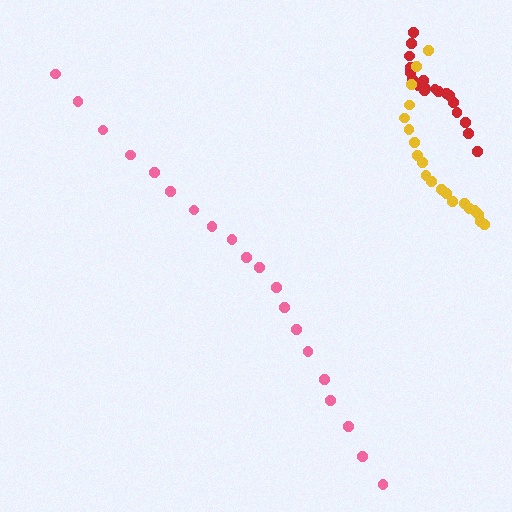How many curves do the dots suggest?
There are 3 distinct paths.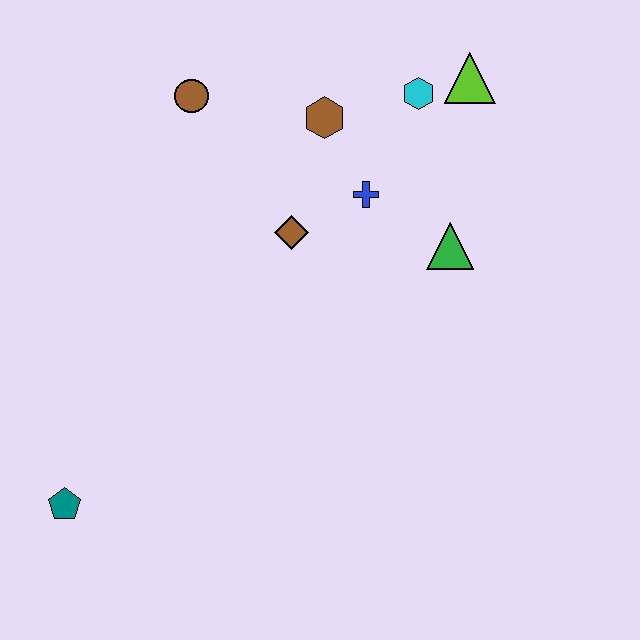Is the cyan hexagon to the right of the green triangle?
No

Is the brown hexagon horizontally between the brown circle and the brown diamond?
No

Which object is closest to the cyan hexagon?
The lime triangle is closest to the cyan hexagon.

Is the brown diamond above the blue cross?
No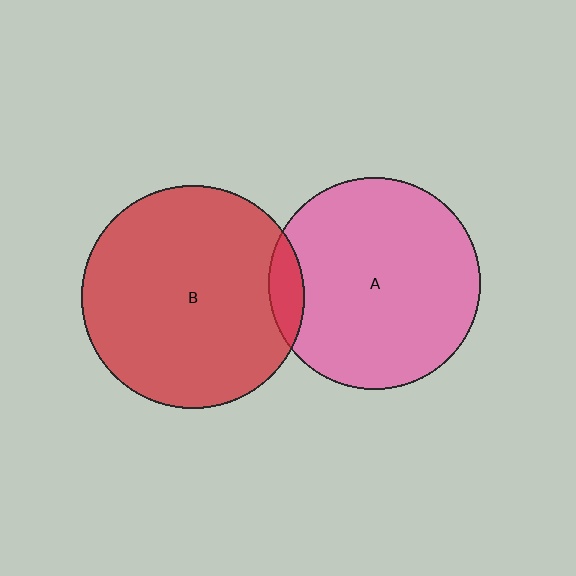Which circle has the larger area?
Circle B (red).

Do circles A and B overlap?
Yes.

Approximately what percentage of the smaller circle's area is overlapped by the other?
Approximately 10%.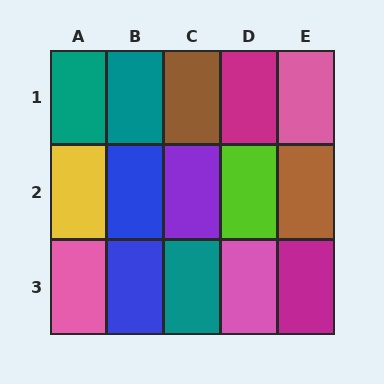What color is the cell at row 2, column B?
Blue.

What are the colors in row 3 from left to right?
Pink, blue, teal, pink, magenta.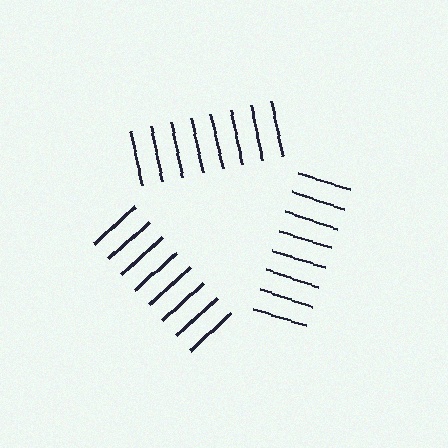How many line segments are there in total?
24 — 8 along each of the 3 edges.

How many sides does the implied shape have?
3 sides — the line-ends trace a triangle.